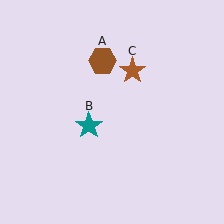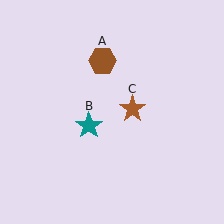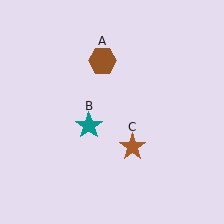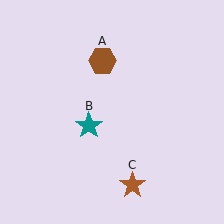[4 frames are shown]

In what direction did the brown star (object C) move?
The brown star (object C) moved down.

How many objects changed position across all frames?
1 object changed position: brown star (object C).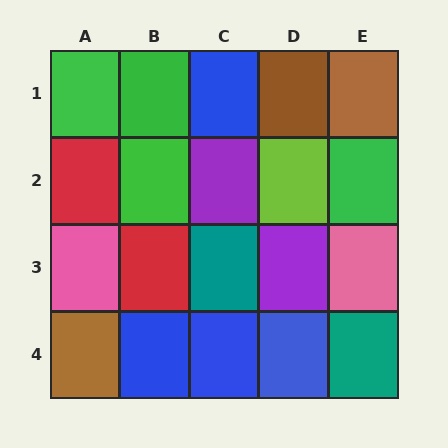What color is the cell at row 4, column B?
Blue.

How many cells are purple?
2 cells are purple.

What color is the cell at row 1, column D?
Brown.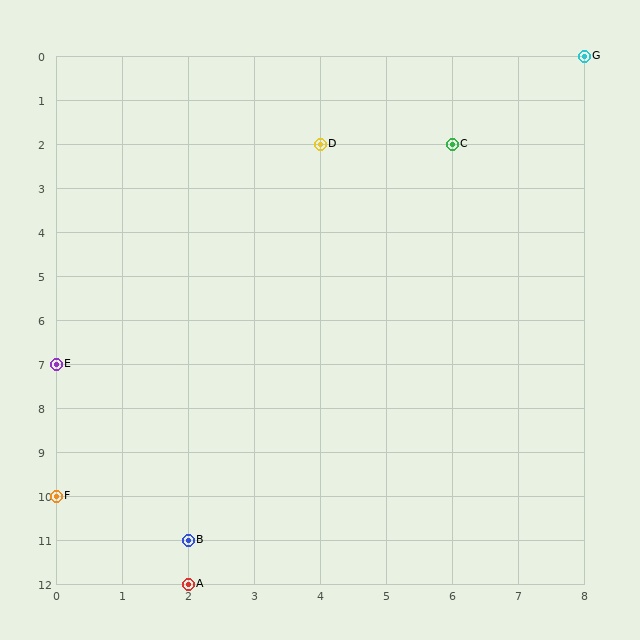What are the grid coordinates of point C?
Point C is at grid coordinates (6, 2).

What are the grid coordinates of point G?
Point G is at grid coordinates (8, 0).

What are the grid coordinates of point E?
Point E is at grid coordinates (0, 7).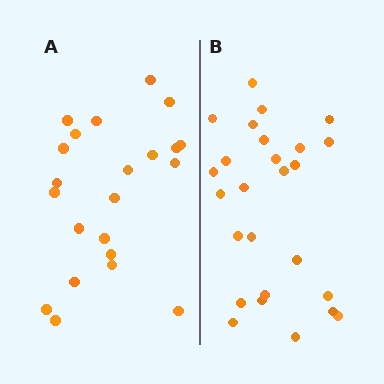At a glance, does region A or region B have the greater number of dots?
Region B (the right region) has more dots.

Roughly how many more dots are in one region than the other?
Region B has about 4 more dots than region A.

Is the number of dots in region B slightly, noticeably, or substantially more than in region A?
Region B has only slightly more — the two regions are fairly close. The ratio is roughly 1.2 to 1.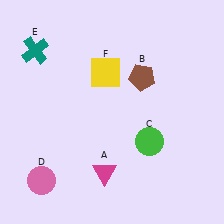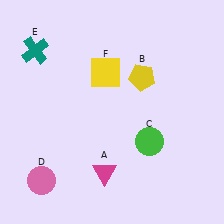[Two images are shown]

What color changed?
The pentagon (B) changed from brown in Image 1 to yellow in Image 2.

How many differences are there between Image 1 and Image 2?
There is 1 difference between the two images.